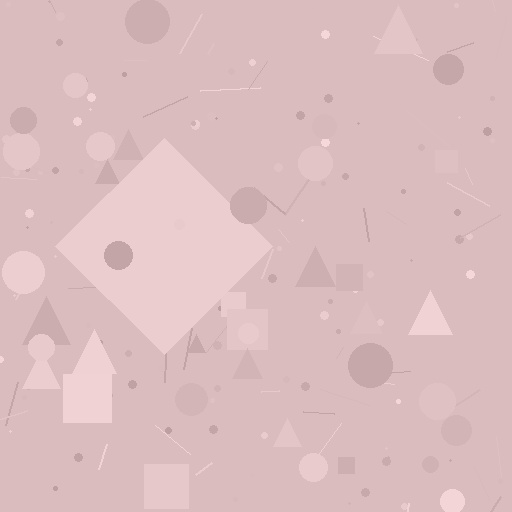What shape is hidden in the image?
A diamond is hidden in the image.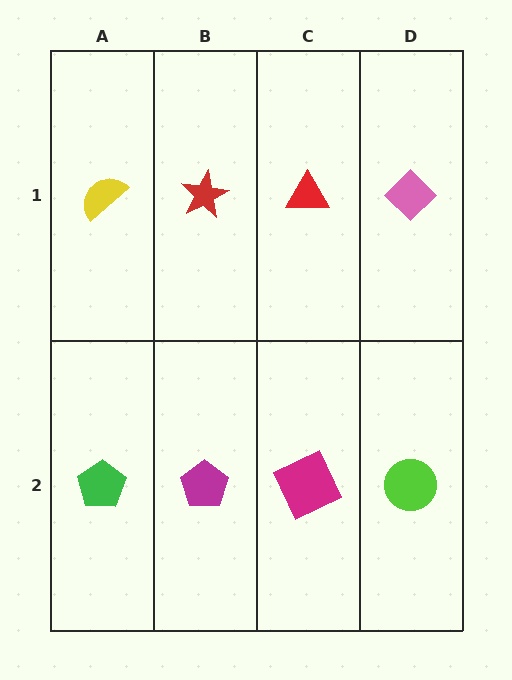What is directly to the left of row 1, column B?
A yellow semicircle.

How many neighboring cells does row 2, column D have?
2.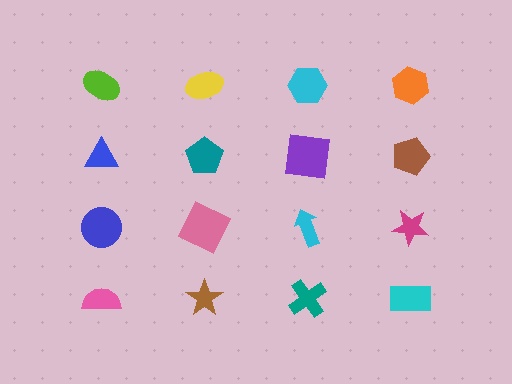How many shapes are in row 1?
4 shapes.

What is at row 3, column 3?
A cyan arrow.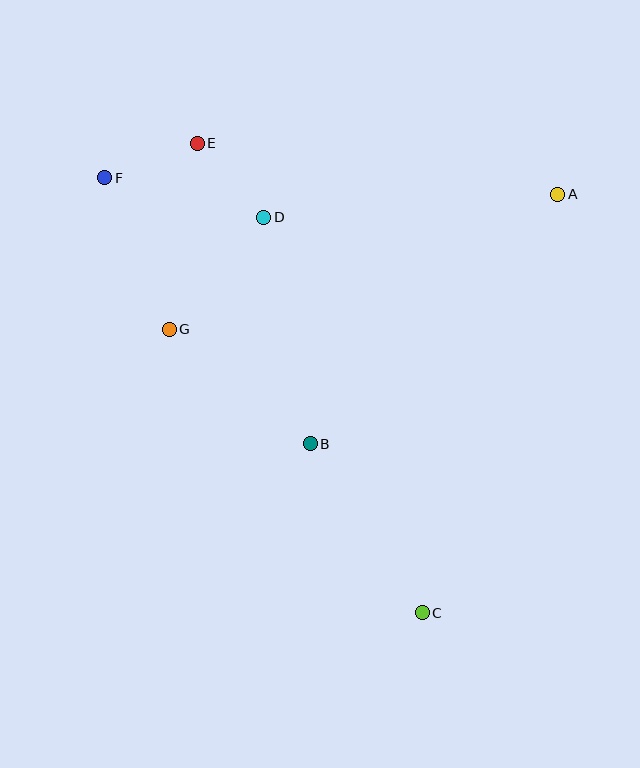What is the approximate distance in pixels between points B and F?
The distance between B and F is approximately 336 pixels.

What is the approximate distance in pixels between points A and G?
The distance between A and G is approximately 411 pixels.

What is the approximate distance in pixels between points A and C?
The distance between A and C is approximately 440 pixels.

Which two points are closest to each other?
Points E and F are closest to each other.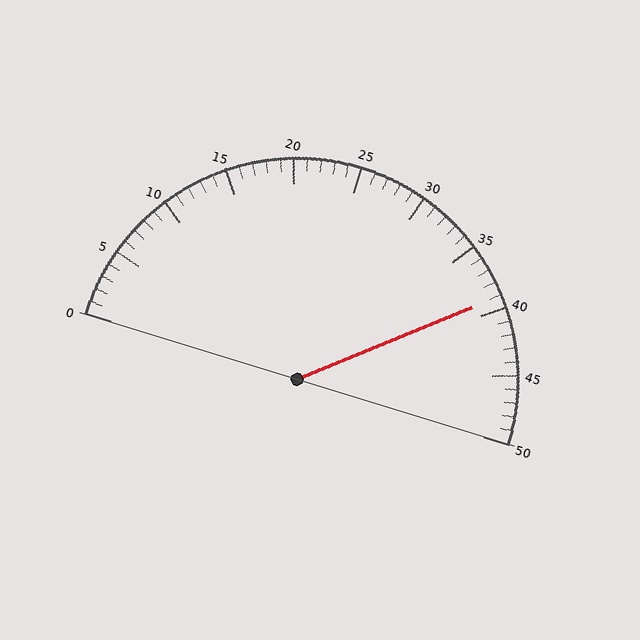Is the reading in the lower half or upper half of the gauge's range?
The reading is in the upper half of the range (0 to 50).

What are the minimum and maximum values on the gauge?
The gauge ranges from 0 to 50.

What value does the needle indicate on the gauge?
The needle indicates approximately 39.